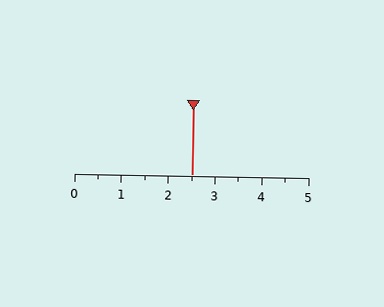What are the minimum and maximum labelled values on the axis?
The axis runs from 0 to 5.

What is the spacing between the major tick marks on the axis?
The major ticks are spaced 1 apart.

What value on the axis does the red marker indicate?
The marker indicates approximately 2.5.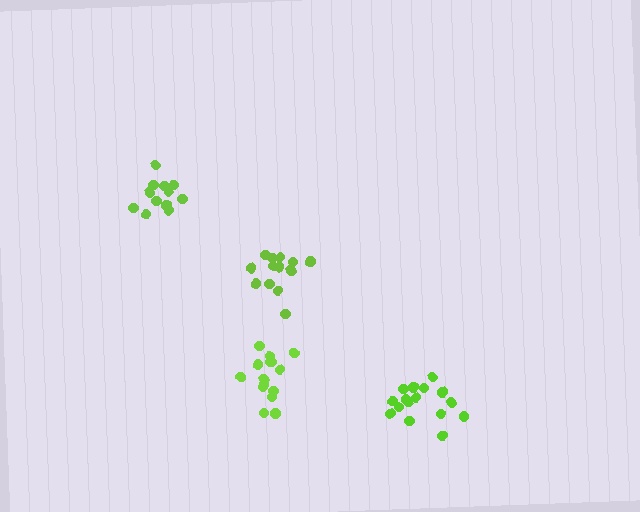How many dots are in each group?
Group 1: 16 dots, Group 2: 16 dots, Group 3: 13 dots, Group 4: 12 dots (57 total).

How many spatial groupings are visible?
There are 4 spatial groupings.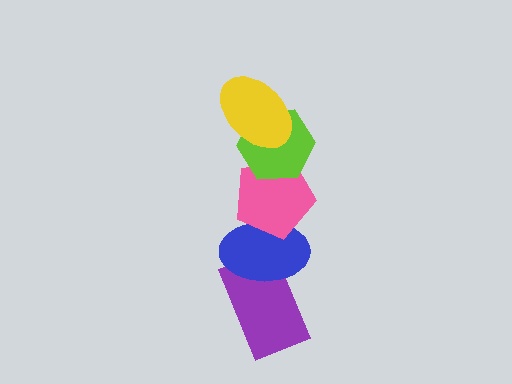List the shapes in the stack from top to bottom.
From top to bottom: the yellow ellipse, the lime hexagon, the pink pentagon, the blue ellipse, the purple rectangle.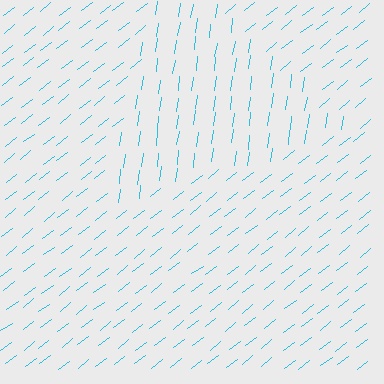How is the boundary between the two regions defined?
The boundary is defined purely by a change in line orientation (approximately 45 degrees difference). All lines are the same color and thickness.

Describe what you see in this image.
The image is filled with small cyan line segments. A triangle region in the image has lines oriented differently from the surrounding lines, creating a visible texture boundary.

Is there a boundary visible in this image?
Yes, there is a texture boundary formed by a change in line orientation.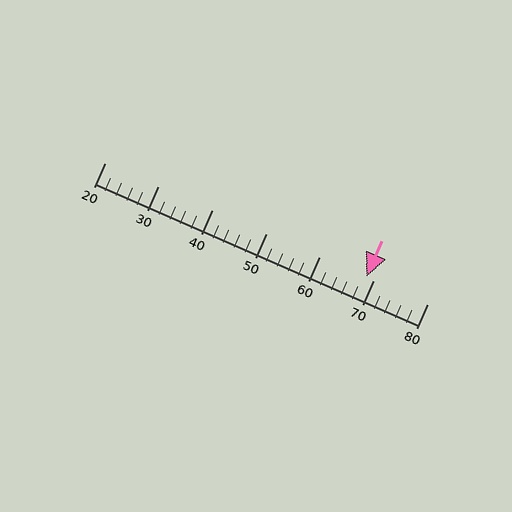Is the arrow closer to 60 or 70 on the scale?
The arrow is closer to 70.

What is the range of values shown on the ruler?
The ruler shows values from 20 to 80.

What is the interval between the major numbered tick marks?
The major tick marks are spaced 10 units apart.